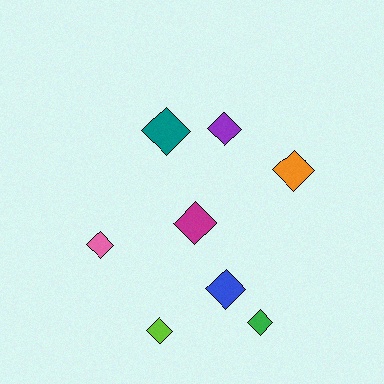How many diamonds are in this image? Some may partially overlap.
There are 8 diamonds.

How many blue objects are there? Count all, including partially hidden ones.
There is 1 blue object.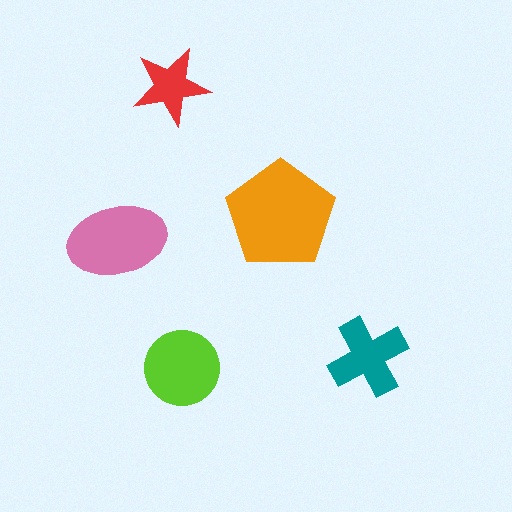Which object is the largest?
The orange pentagon.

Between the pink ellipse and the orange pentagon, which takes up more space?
The orange pentagon.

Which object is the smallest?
The red star.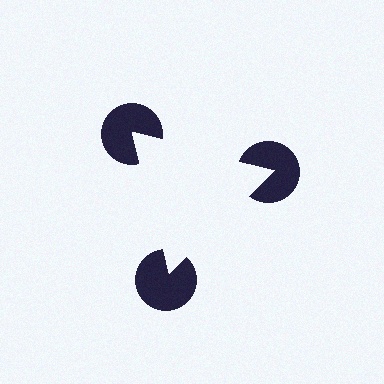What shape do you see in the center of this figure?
An illusory triangle — its edges are inferred from the aligned wedge cuts in the pac-man discs, not physically drawn.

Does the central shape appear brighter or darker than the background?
It typically appears slightly brighter than the background, even though no actual brightness change is drawn.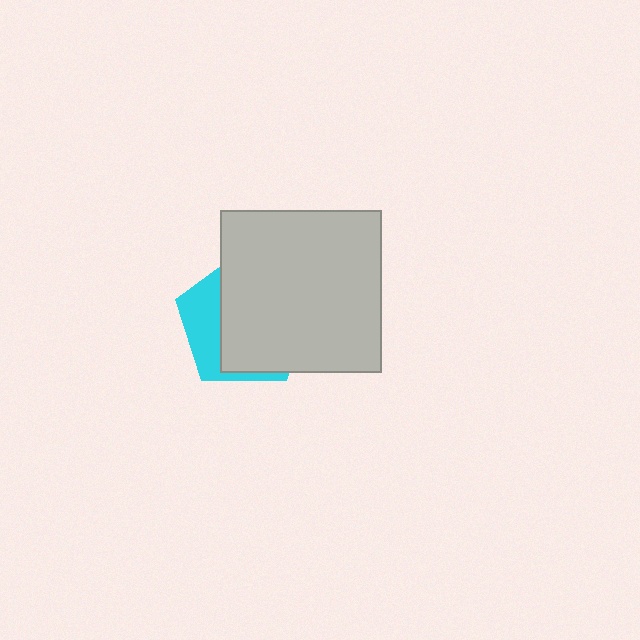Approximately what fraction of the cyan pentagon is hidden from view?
Roughly 70% of the cyan pentagon is hidden behind the light gray square.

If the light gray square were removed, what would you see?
You would see the complete cyan pentagon.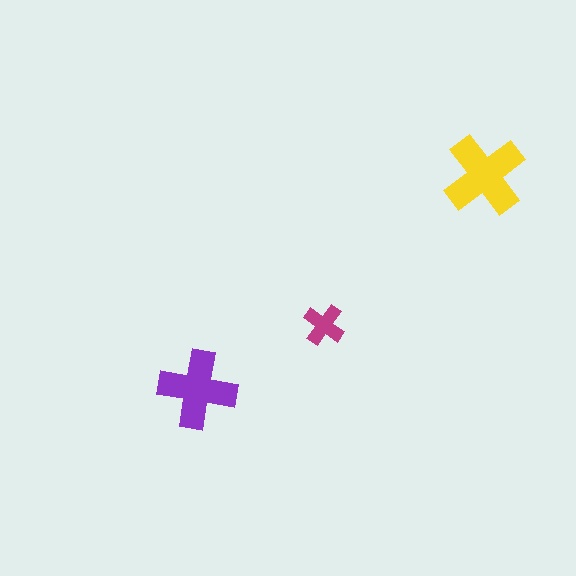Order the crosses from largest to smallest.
the yellow one, the purple one, the magenta one.